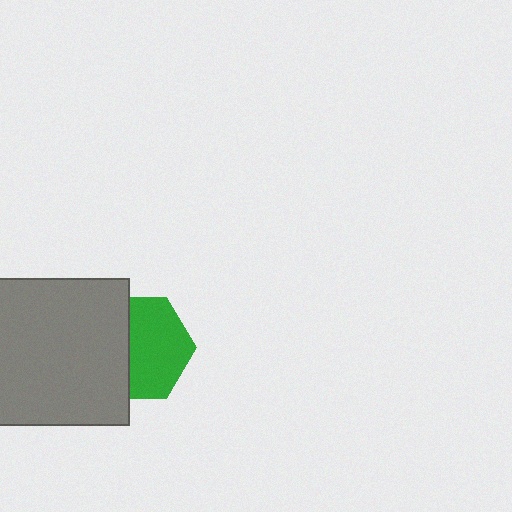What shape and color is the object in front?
The object in front is a gray square.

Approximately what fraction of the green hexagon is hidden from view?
Roughly 41% of the green hexagon is hidden behind the gray square.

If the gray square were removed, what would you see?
You would see the complete green hexagon.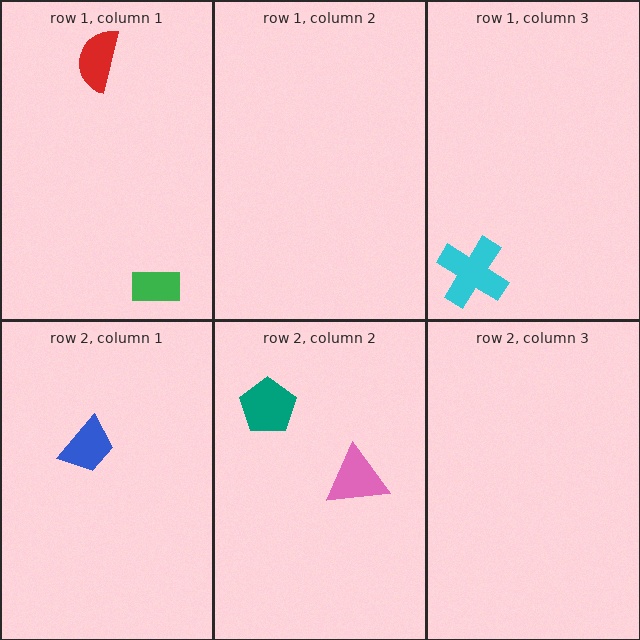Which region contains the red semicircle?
The row 1, column 1 region.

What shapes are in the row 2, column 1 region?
The blue trapezoid.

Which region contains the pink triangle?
The row 2, column 2 region.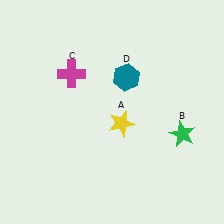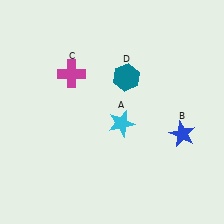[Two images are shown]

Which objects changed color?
A changed from yellow to cyan. B changed from green to blue.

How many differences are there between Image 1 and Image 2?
There are 2 differences between the two images.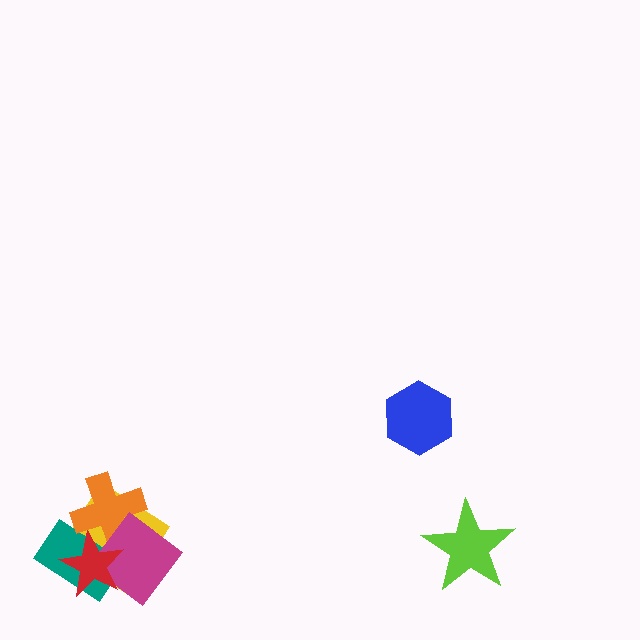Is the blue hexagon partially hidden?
No, no other shape covers it.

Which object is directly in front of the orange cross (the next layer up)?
The magenta diamond is directly in front of the orange cross.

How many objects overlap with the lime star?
0 objects overlap with the lime star.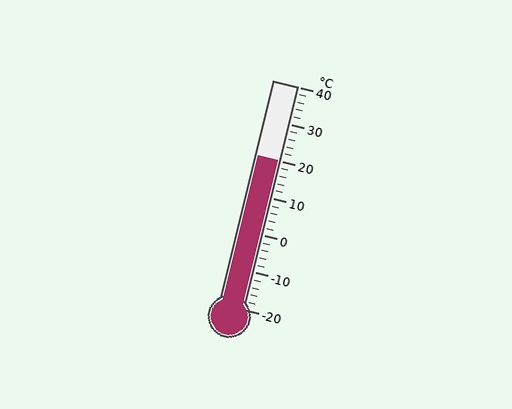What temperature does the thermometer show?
The thermometer shows approximately 20°C.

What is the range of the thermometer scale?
The thermometer scale ranges from -20°C to 40°C.